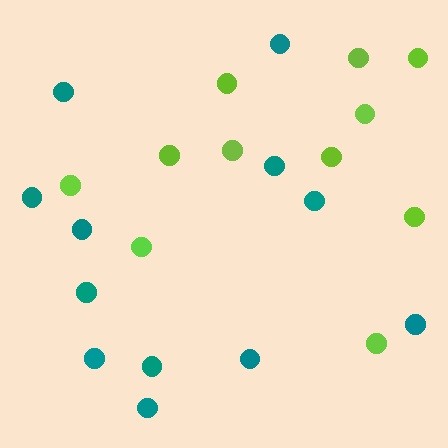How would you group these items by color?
There are 2 groups: one group of teal circles (12) and one group of lime circles (11).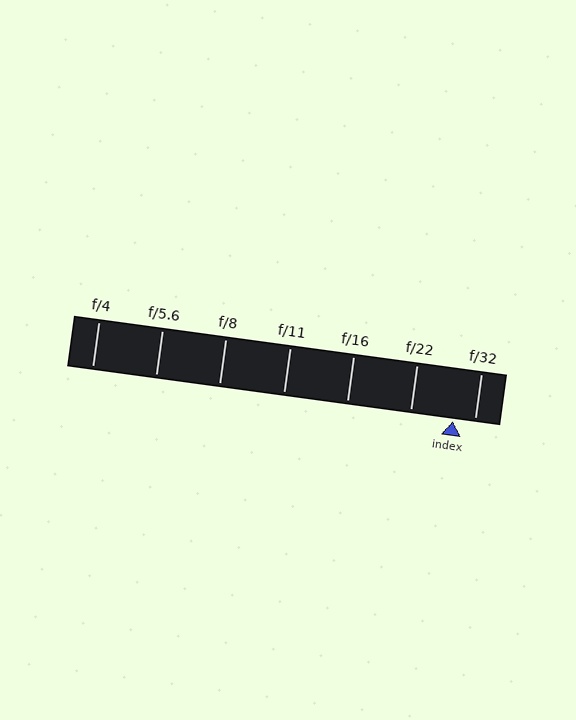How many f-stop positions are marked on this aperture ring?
There are 7 f-stop positions marked.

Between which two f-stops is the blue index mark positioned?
The index mark is between f/22 and f/32.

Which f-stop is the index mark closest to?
The index mark is closest to f/32.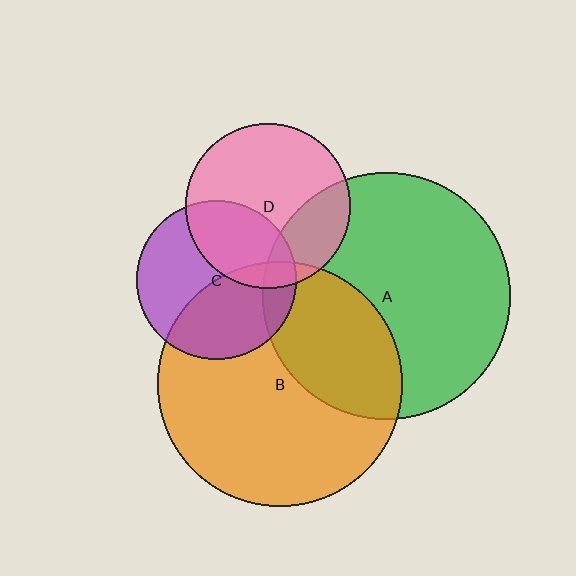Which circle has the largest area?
Circle A (green).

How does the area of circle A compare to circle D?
Approximately 2.3 times.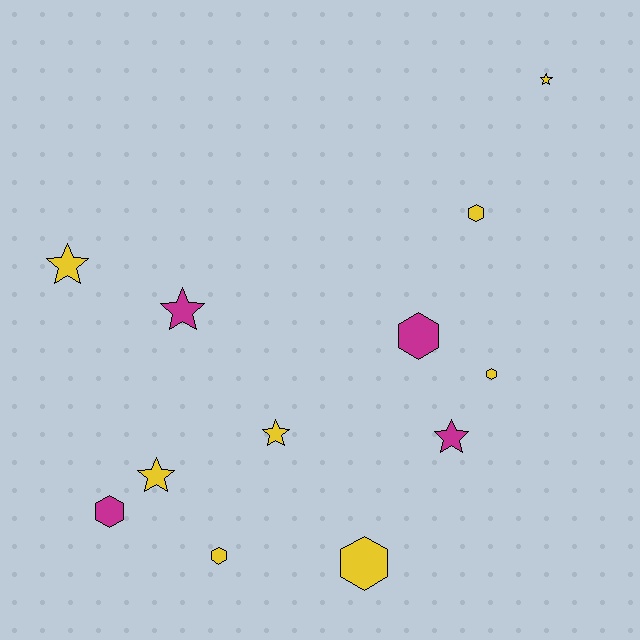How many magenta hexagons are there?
There are 2 magenta hexagons.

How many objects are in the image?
There are 12 objects.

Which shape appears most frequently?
Hexagon, with 6 objects.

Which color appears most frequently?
Yellow, with 8 objects.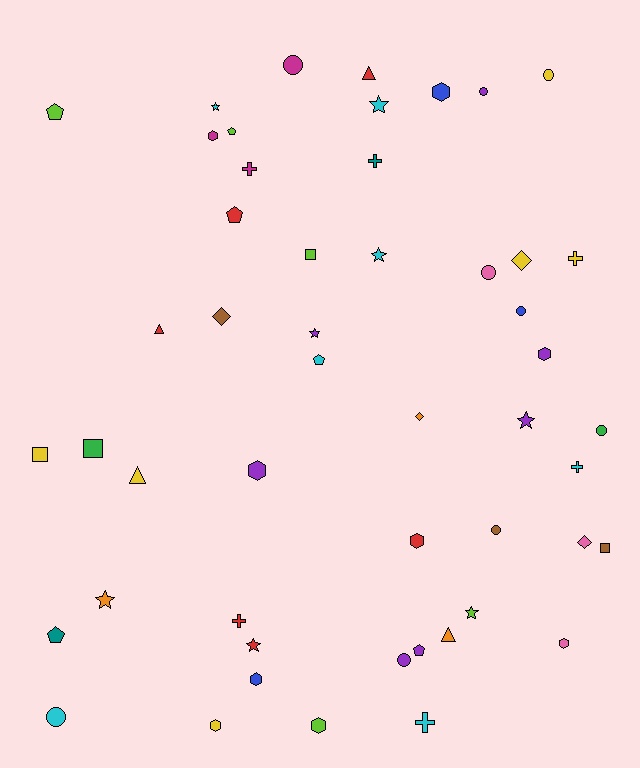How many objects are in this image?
There are 50 objects.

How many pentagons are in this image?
There are 6 pentagons.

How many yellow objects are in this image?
There are 6 yellow objects.